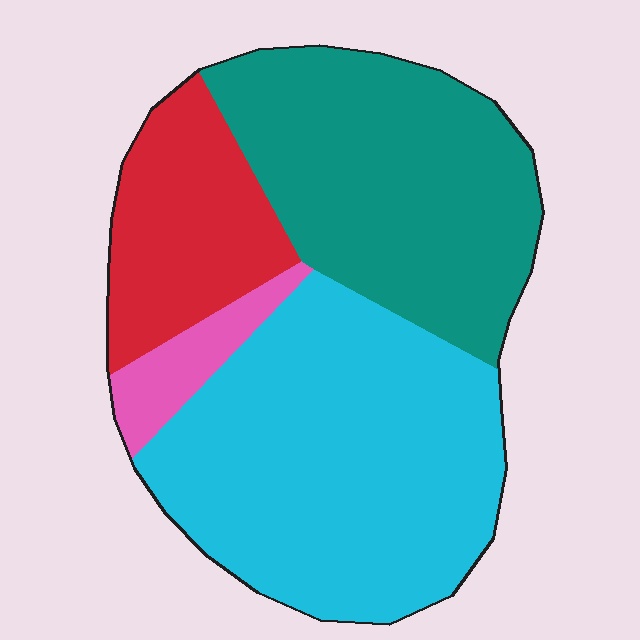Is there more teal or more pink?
Teal.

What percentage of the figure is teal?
Teal takes up between a third and a half of the figure.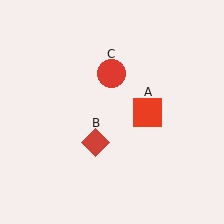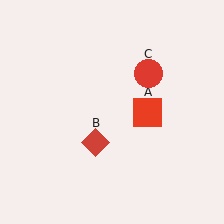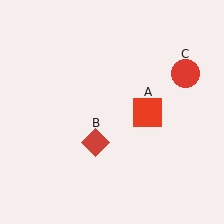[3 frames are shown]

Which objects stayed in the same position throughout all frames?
Red square (object A) and red diamond (object B) remained stationary.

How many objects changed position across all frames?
1 object changed position: red circle (object C).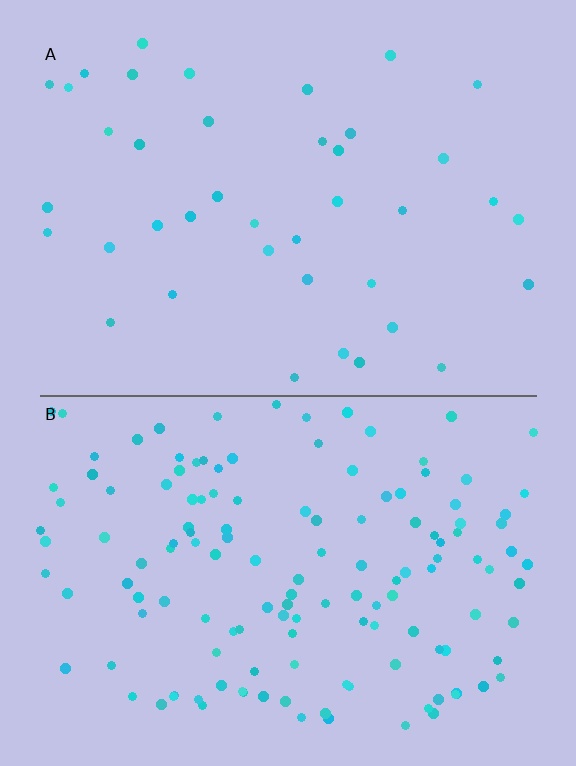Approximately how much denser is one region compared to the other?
Approximately 3.5× — region B over region A.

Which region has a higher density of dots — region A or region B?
B (the bottom).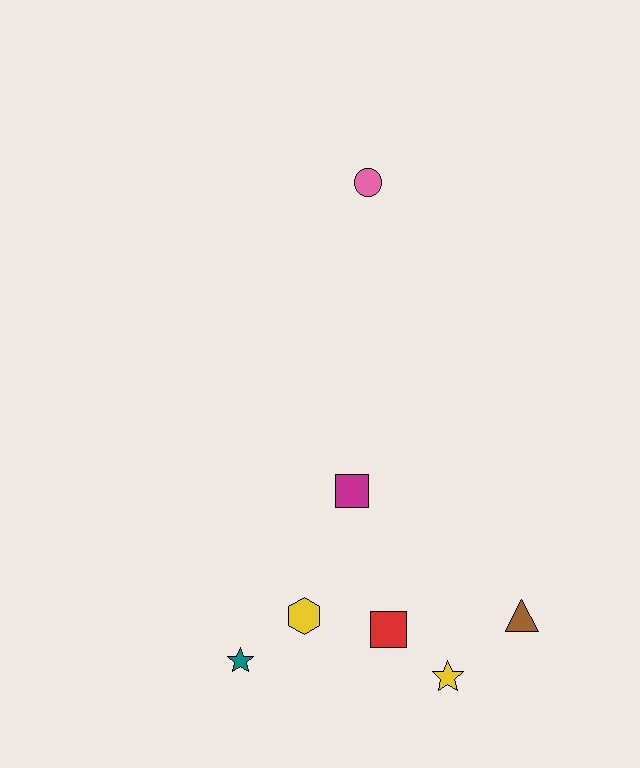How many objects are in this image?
There are 7 objects.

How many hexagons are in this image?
There is 1 hexagon.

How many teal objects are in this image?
There is 1 teal object.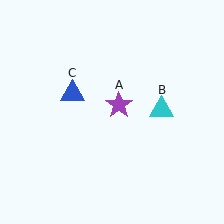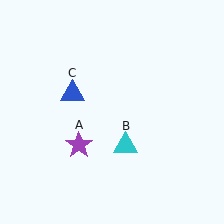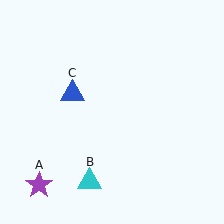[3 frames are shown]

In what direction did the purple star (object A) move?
The purple star (object A) moved down and to the left.